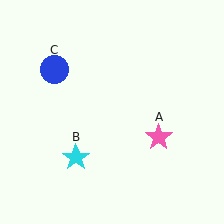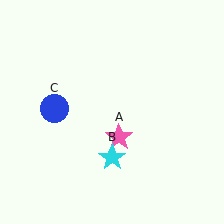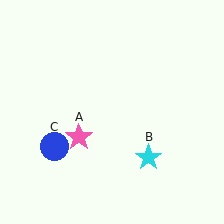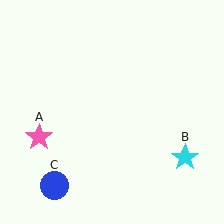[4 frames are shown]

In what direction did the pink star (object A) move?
The pink star (object A) moved left.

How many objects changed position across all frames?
3 objects changed position: pink star (object A), cyan star (object B), blue circle (object C).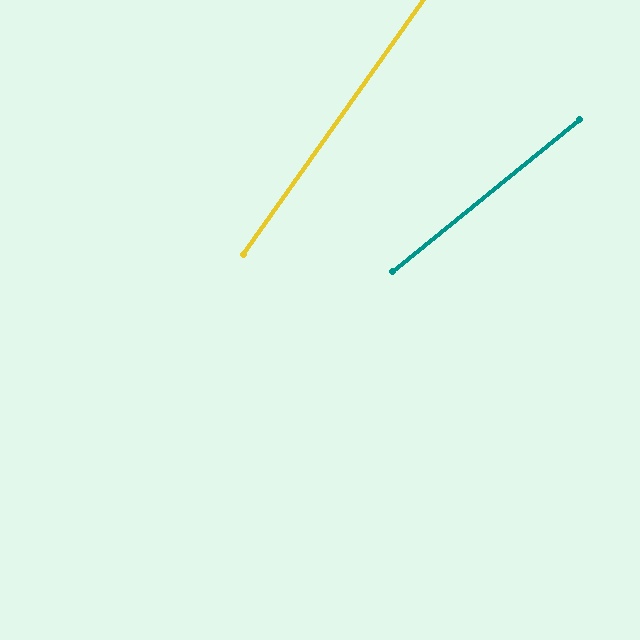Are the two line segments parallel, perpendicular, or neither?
Neither parallel nor perpendicular — they differ by about 16°.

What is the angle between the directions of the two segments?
Approximately 16 degrees.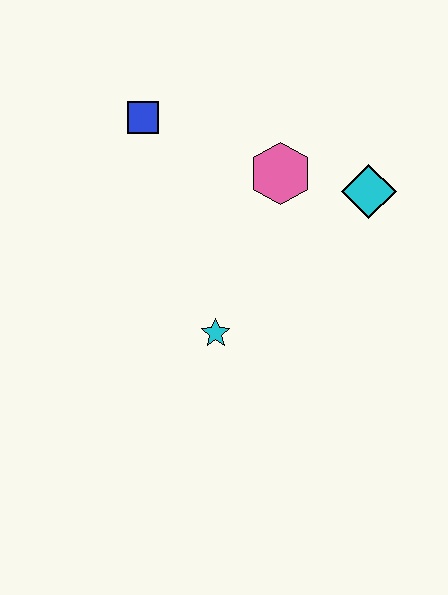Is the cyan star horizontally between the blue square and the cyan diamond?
Yes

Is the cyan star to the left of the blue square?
No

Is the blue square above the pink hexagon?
Yes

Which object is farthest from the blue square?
The cyan diamond is farthest from the blue square.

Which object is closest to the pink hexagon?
The cyan diamond is closest to the pink hexagon.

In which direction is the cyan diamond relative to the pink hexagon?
The cyan diamond is to the right of the pink hexagon.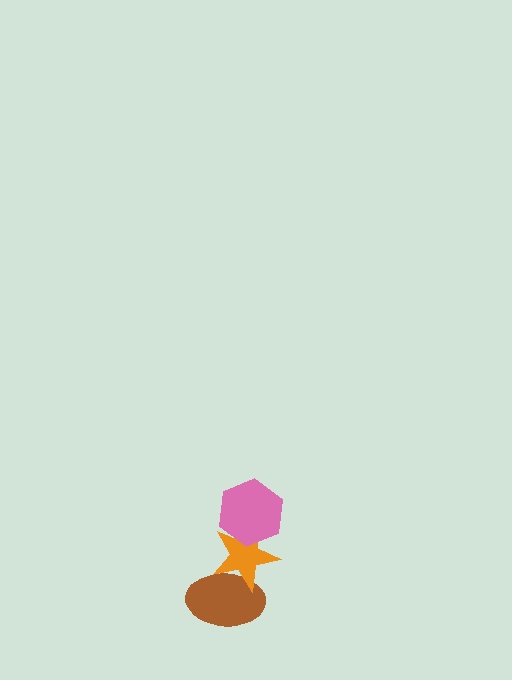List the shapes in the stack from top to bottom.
From top to bottom: the pink hexagon, the orange star, the brown ellipse.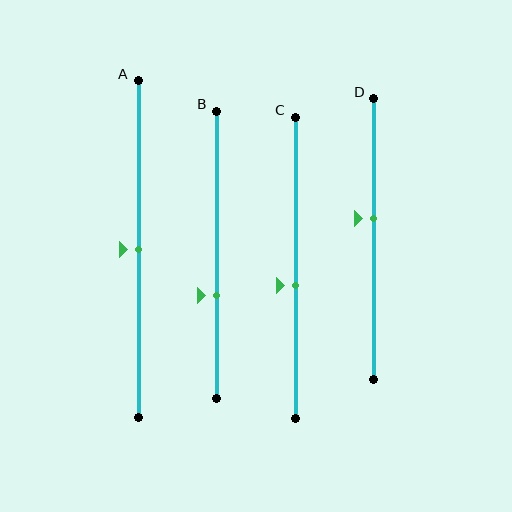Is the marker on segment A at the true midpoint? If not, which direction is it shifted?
Yes, the marker on segment A is at the true midpoint.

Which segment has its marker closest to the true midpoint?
Segment A has its marker closest to the true midpoint.